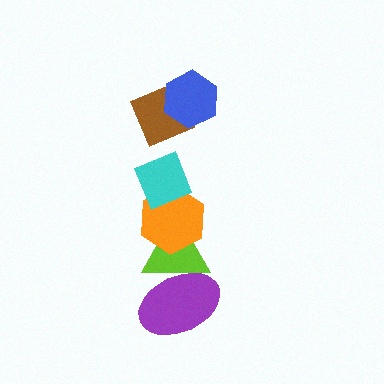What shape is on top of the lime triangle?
The orange hexagon is on top of the lime triangle.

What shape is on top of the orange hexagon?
The cyan diamond is on top of the orange hexagon.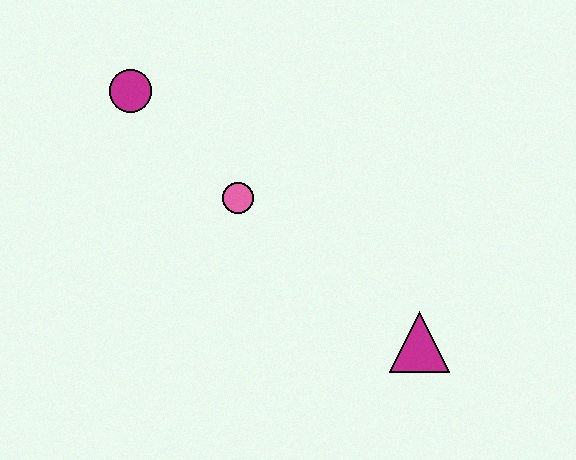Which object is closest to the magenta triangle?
The pink circle is closest to the magenta triangle.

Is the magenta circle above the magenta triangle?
Yes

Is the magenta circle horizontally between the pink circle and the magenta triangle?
No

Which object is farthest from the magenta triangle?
The magenta circle is farthest from the magenta triangle.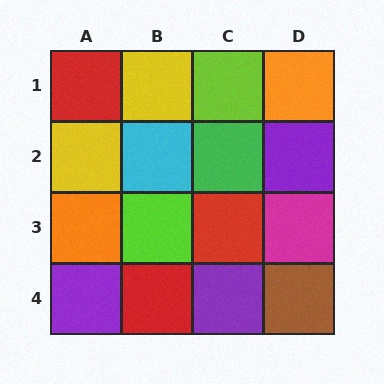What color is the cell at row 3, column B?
Lime.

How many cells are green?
1 cell is green.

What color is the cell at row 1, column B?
Yellow.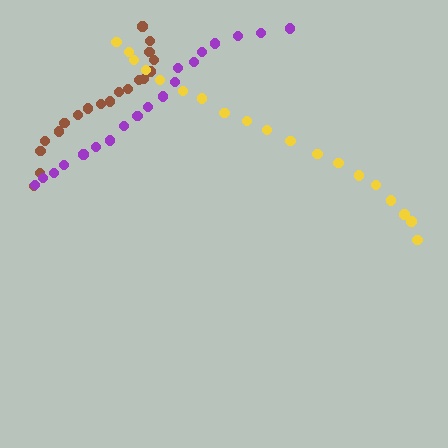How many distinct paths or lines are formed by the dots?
There are 3 distinct paths.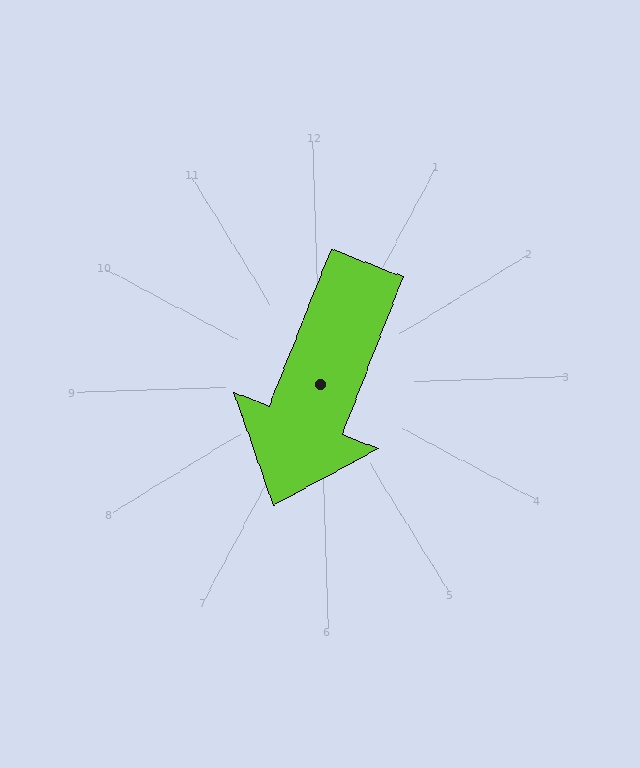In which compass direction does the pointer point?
Southwest.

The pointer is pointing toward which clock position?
Roughly 7 o'clock.